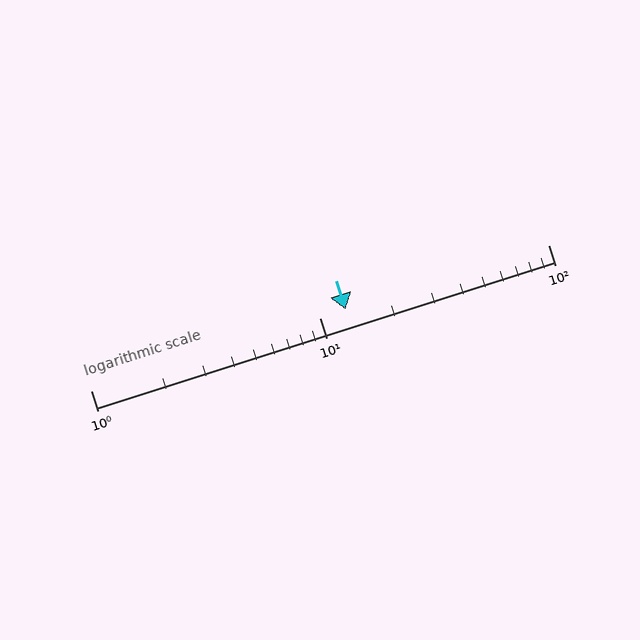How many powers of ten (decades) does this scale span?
The scale spans 2 decades, from 1 to 100.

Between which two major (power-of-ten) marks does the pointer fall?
The pointer is between 10 and 100.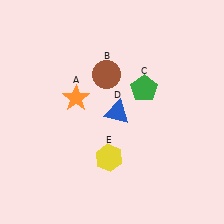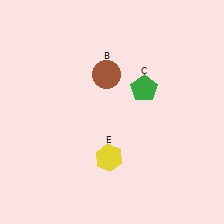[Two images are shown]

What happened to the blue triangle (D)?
The blue triangle (D) was removed in Image 2. It was in the bottom-right area of Image 1.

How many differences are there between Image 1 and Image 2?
There are 2 differences between the two images.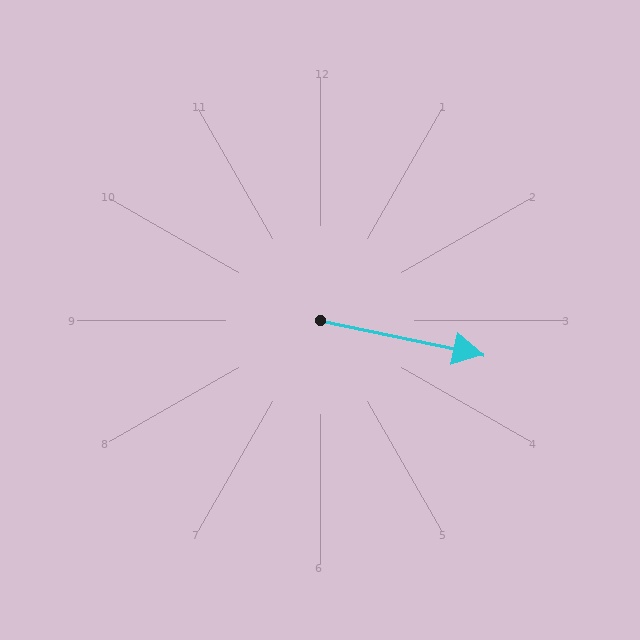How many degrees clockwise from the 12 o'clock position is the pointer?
Approximately 102 degrees.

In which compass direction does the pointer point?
East.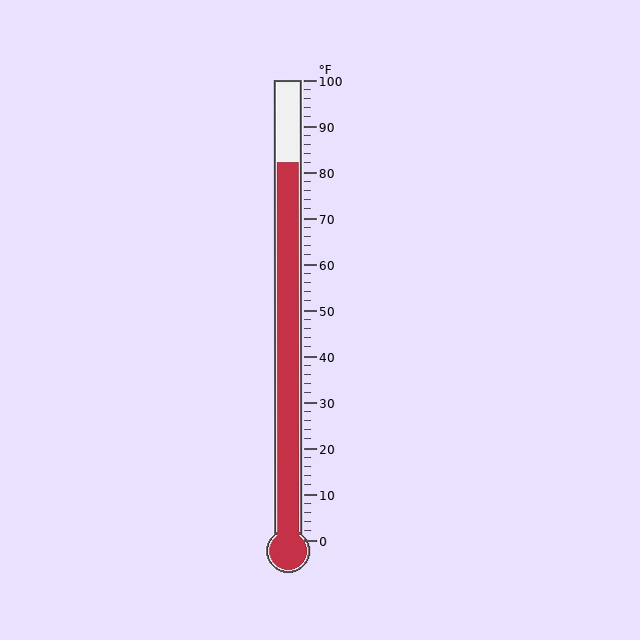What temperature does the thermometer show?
The thermometer shows approximately 82°F.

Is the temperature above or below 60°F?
The temperature is above 60°F.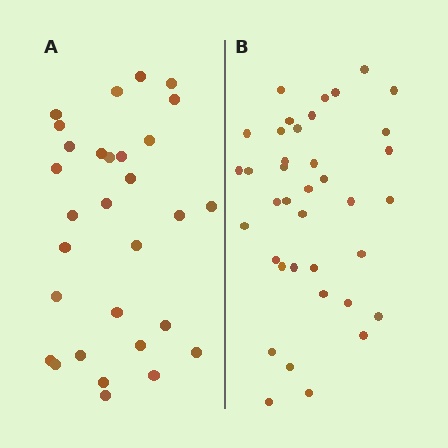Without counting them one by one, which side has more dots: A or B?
Region B (the right region) has more dots.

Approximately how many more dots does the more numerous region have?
Region B has roughly 8 or so more dots than region A.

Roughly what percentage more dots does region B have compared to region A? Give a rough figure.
About 25% more.